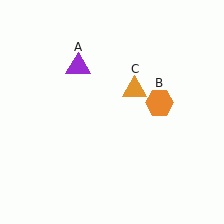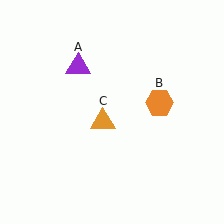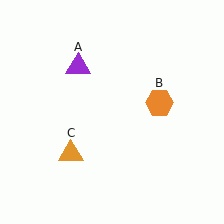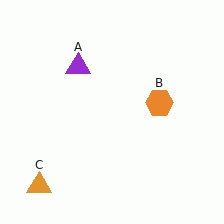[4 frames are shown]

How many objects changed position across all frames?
1 object changed position: orange triangle (object C).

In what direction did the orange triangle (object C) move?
The orange triangle (object C) moved down and to the left.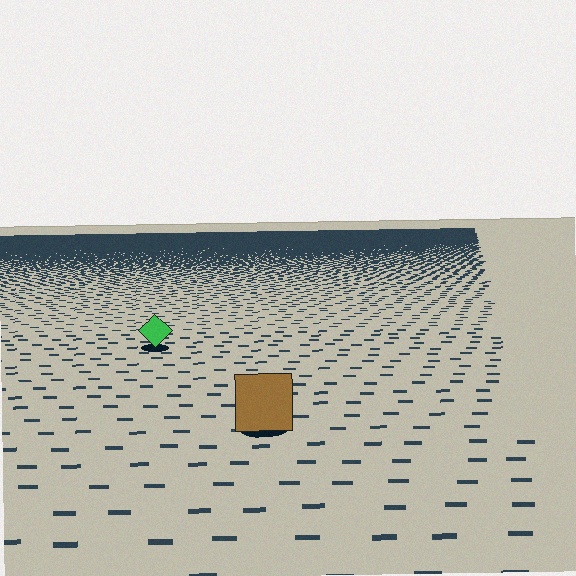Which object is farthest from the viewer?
The green diamond is farthest from the viewer. It appears smaller and the ground texture around it is denser.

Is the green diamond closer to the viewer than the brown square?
No. The brown square is closer — you can tell from the texture gradient: the ground texture is coarser near it.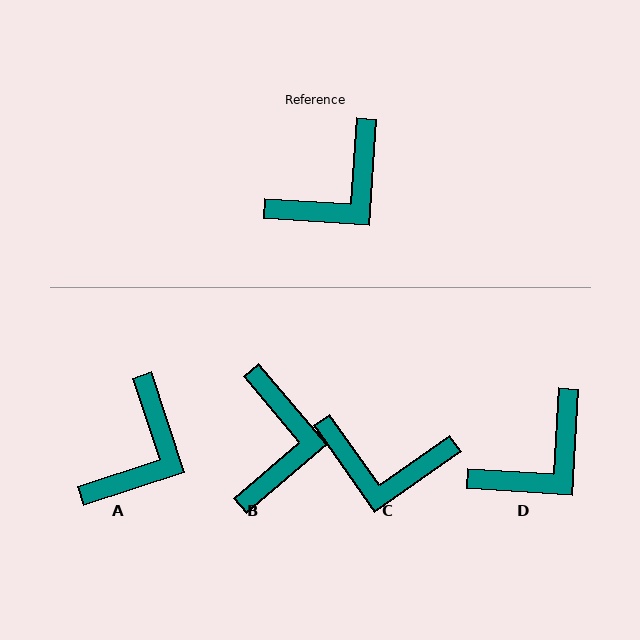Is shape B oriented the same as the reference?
No, it is off by about 44 degrees.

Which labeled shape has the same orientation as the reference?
D.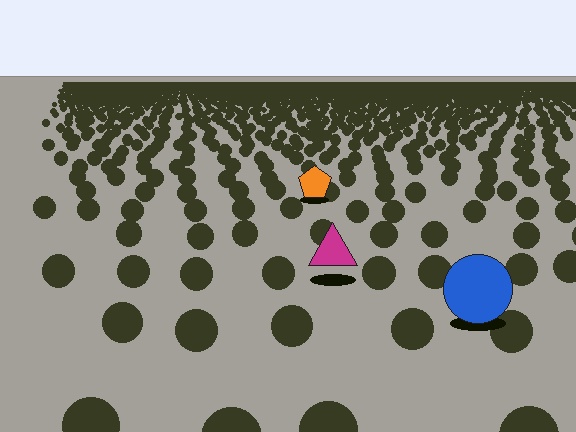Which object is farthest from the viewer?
The orange pentagon is farthest from the viewer. It appears smaller and the ground texture around it is denser.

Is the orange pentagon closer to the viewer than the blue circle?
No. The blue circle is closer — you can tell from the texture gradient: the ground texture is coarser near it.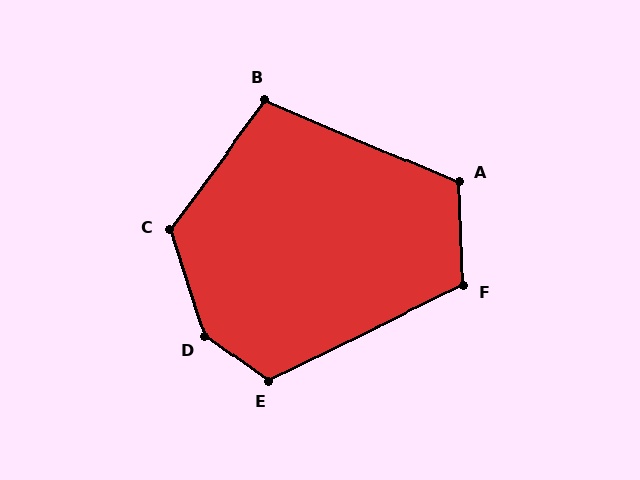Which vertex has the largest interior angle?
D, at approximately 143 degrees.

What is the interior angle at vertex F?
Approximately 114 degrees (obtuse).